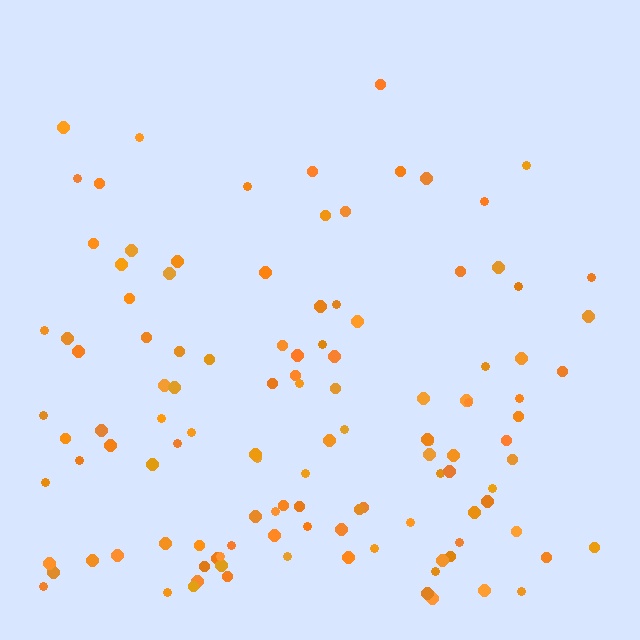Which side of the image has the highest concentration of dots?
The bottom.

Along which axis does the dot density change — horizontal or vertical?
Vertical.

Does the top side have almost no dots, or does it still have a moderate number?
Still a moderate number, just noticeably fewer than the bottom.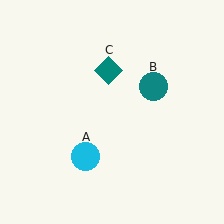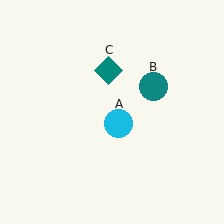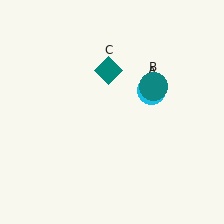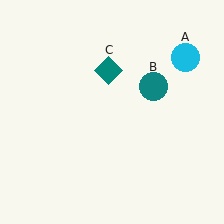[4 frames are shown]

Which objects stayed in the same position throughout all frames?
Teal circle (object B) and teal diamond (object C) remained stationary.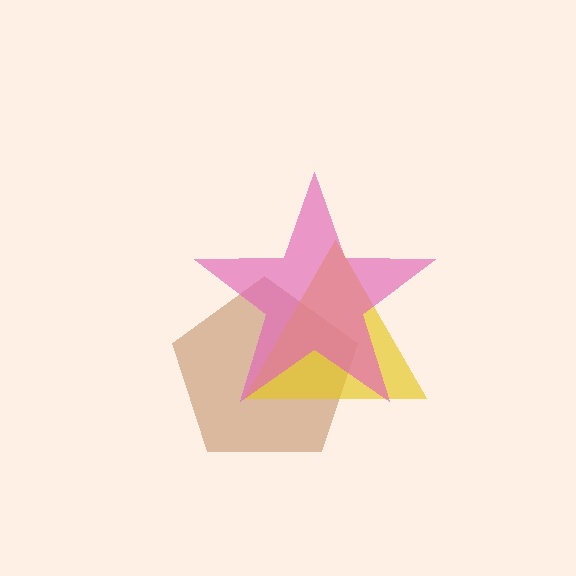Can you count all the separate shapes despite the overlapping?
Yes, there are 3 separate shapes.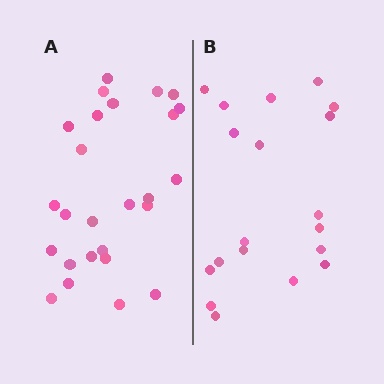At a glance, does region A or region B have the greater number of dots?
Region A (the left region) has more dots.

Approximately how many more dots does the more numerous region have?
Region A has roughly 8 or so more dots than region B.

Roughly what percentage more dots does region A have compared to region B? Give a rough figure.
About 35% more.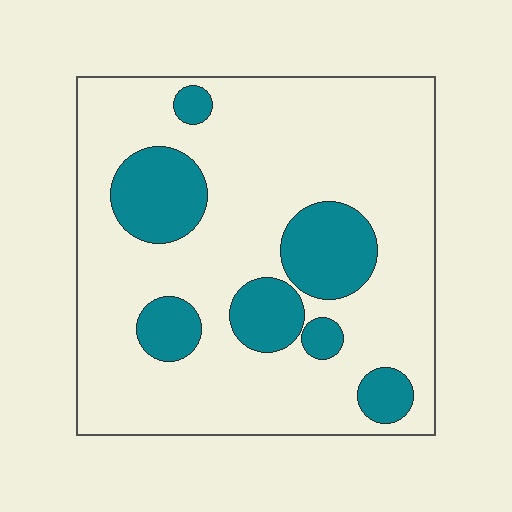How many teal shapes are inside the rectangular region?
7.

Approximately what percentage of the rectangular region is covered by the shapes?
Approximately 20%.